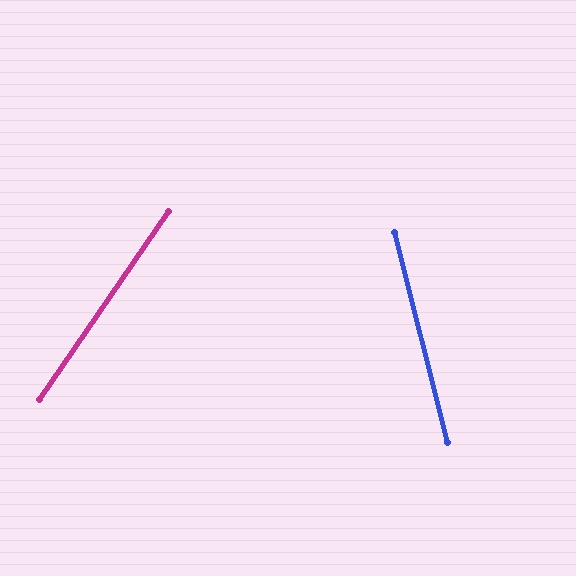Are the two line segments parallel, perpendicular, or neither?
Neither parallel nor perpendicular — they differ by about 49°.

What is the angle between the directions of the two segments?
Approximately 49 degrees.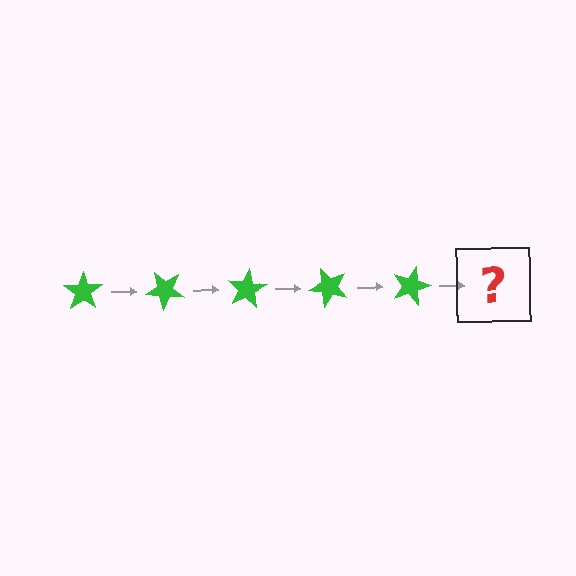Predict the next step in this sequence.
The next step is a green star rotated 200 degrees.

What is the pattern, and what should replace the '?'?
The pattern is that the star rotates 40 degrees each step. The '?' should be a green star rotated 200 degrees.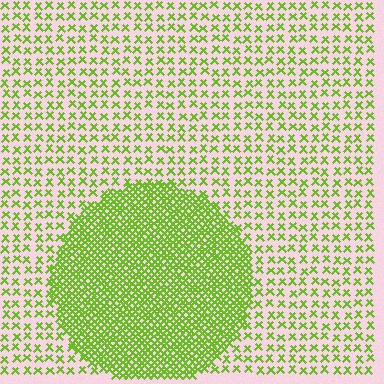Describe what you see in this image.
The image contains small lime elements arranged at two different densities. A circle-shaped region is visible where the elements are more densely packed than the surrounding area.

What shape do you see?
I see a circle.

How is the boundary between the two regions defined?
The boundary is defined by a change in element density (approximately 3.1x ratio). All elements are the same color, size, and shape.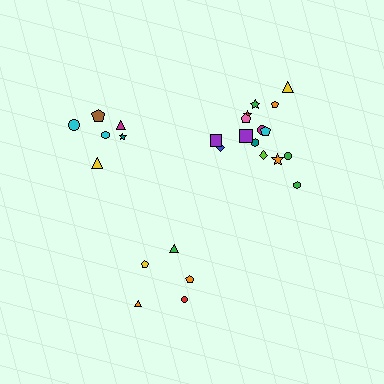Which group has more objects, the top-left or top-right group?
The top-right group.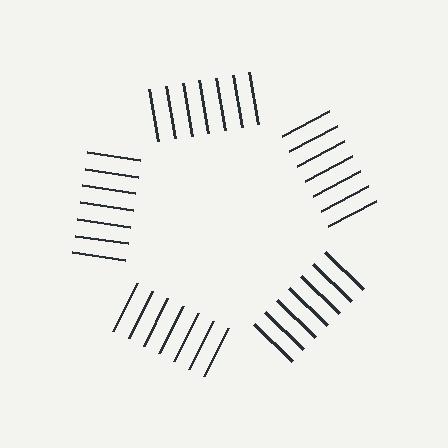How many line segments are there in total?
35 — 7 along each of the 5 edges.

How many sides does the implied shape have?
5 sides — the line-ends trace a pentagon.